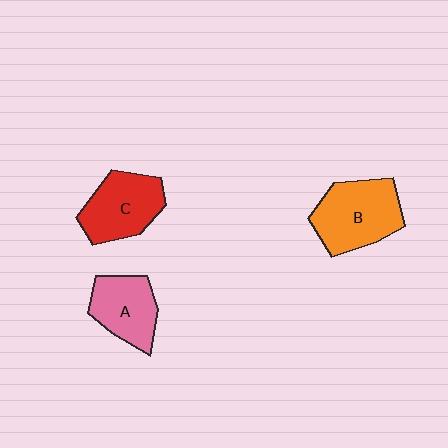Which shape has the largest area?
Shape B (orange).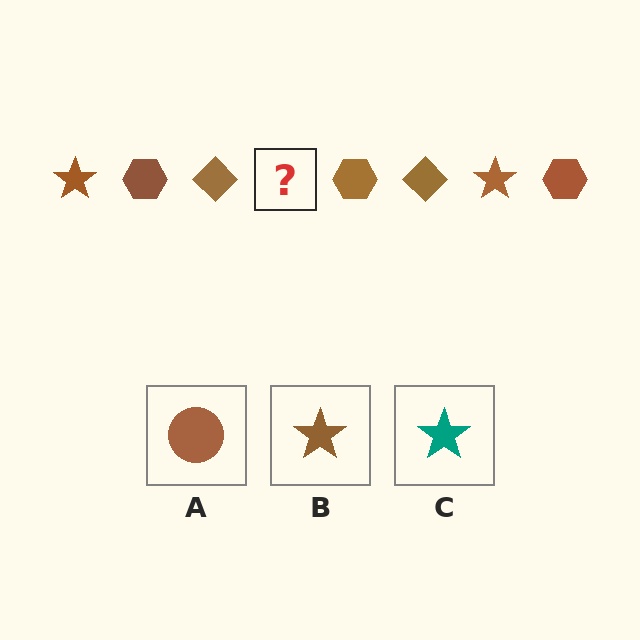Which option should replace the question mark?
Option B.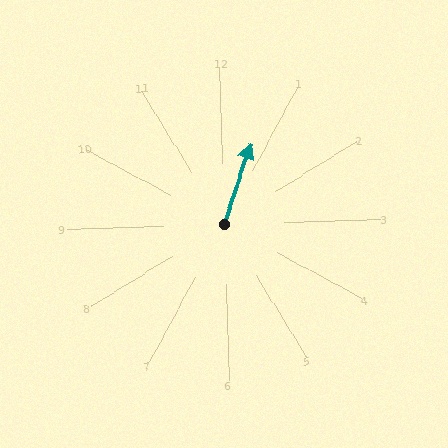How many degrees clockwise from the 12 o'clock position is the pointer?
Approximately 20 degrees.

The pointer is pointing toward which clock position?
Roughly 1 o'clock.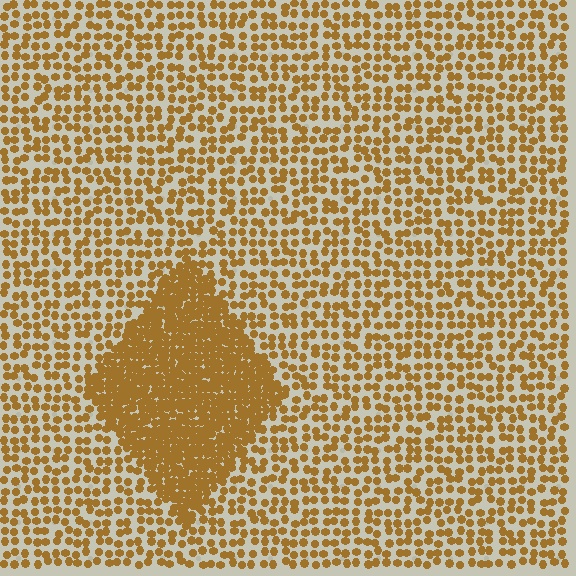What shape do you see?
I see a diamond.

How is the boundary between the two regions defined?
The boundary is defined by a change in element density (approximately 2.5x ratio). All elements are the same color, size, and shape.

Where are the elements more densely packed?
The elements are more densely packed inside the diamond boundary.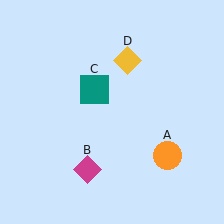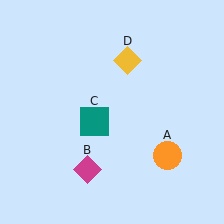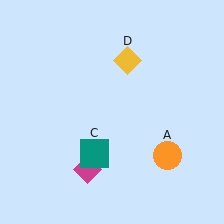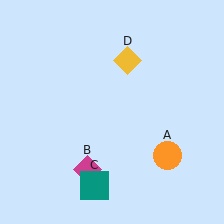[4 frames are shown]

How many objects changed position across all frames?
1 object changed position: teal square (object C).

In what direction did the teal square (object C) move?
The teal square (object C) moved down.